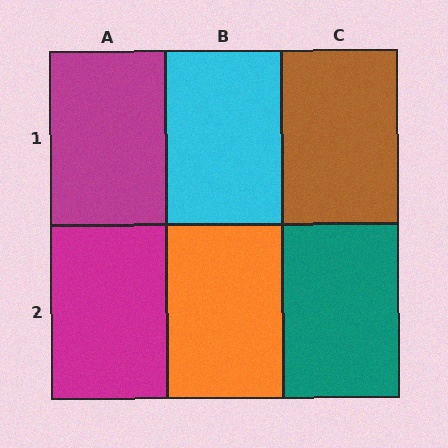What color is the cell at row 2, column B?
Orange.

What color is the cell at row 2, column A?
Magenta.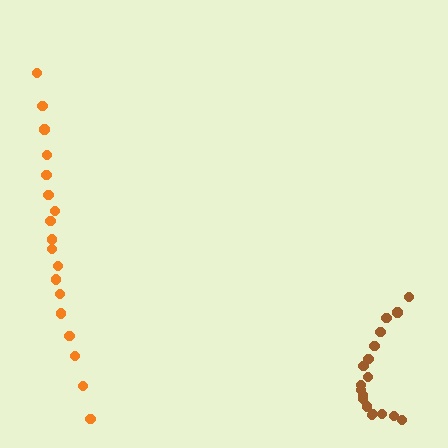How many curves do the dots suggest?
There are 2 distinct paths.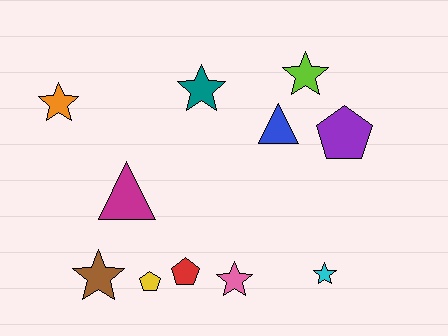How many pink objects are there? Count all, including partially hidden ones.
There is 1 pink object.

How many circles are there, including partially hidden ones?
There are no circles.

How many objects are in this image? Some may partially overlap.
There are 11 objects.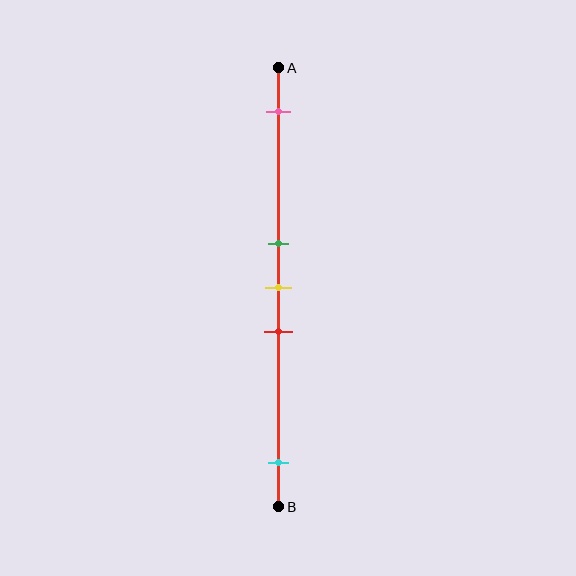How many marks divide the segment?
There are 5 marks dividing the segment.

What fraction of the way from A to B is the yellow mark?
The yellow mark is approximately 50% (0.5) of the way from A to B.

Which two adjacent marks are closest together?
The green and yellow marks are the closest adjacent pair.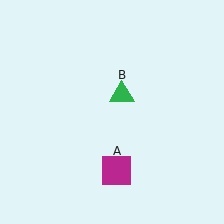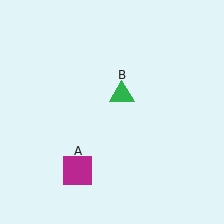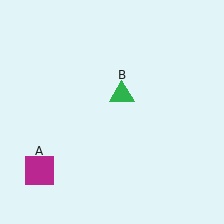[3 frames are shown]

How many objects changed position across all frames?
1 object changed position: magenta square (object A).